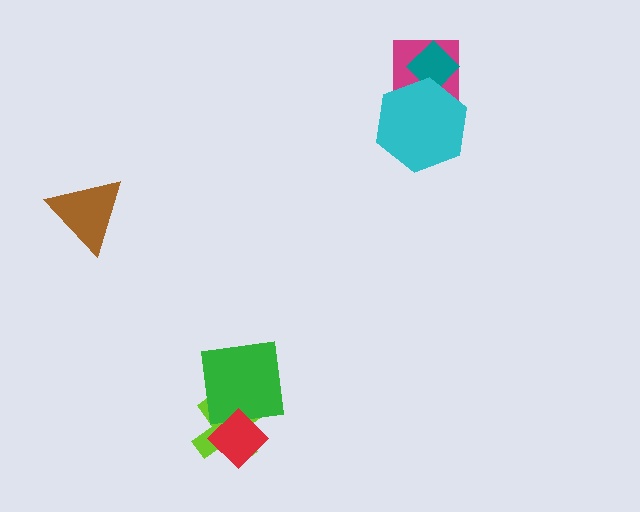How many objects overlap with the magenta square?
2 objects overlap with the magenta square.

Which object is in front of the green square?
The red diamond is in front of the green square.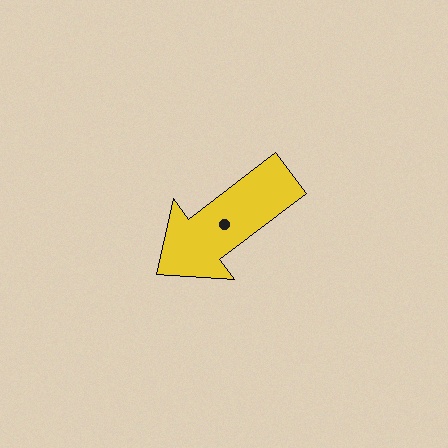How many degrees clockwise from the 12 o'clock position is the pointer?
Approximately 233 degrees.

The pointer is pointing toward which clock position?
Roughly 8 o'clock.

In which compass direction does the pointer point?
Southwest.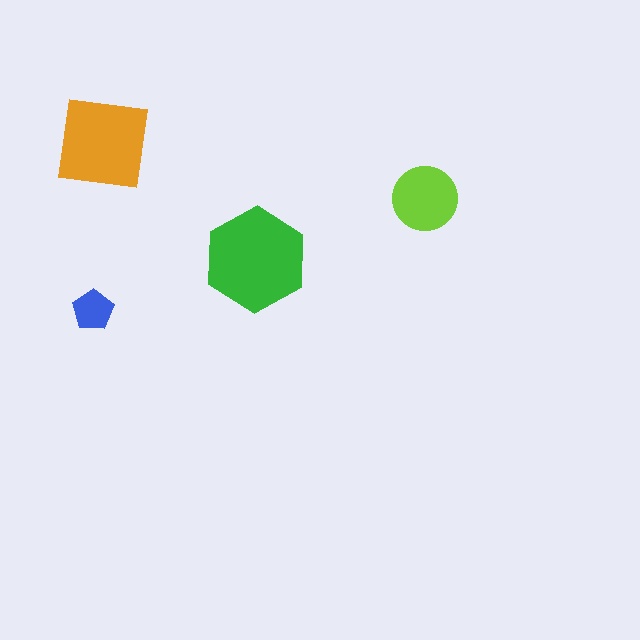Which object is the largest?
The green hexagon.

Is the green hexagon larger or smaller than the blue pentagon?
Larger.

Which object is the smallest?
The blue pentagon.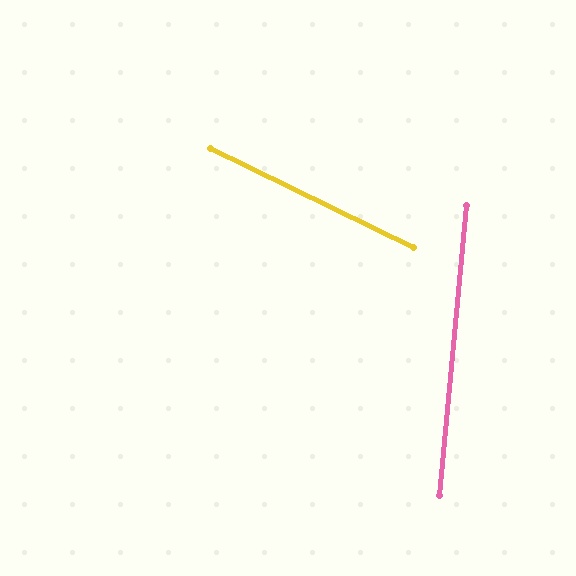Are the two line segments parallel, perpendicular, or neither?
Neither parallel nor perpendicular — they differ by about 69°.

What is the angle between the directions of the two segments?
Approximately 69 degrees.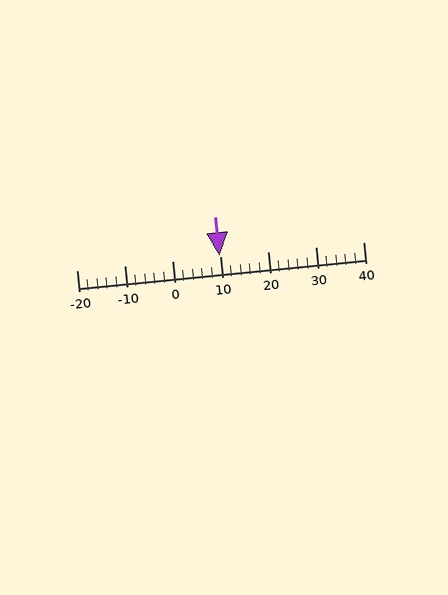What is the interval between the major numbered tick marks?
The major tick marks are spaced 10 units apart.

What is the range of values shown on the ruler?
The ruler shows values from -20 to 40.